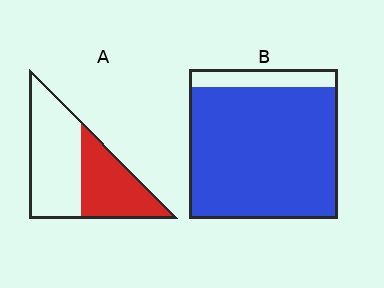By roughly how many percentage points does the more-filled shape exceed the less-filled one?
By roughly 45 percentage points (B over A).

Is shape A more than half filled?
No.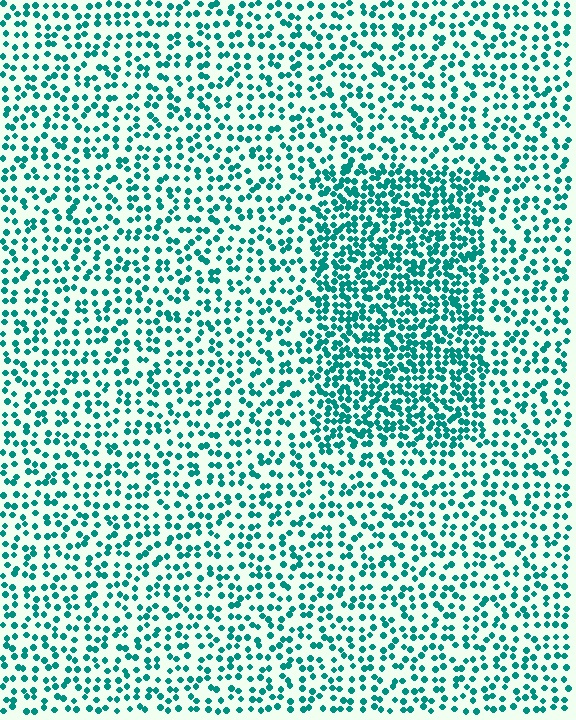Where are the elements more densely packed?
The elements are more densely packed inside the rectangle boundary.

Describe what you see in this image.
The image contains small teal elements arranged at two different densities. A rectangle-shaped region is visible where the elements are more densely packed than the surrounding area.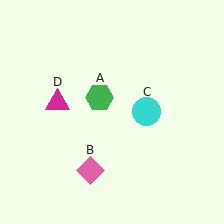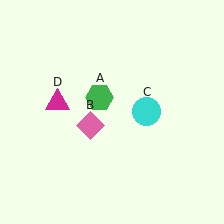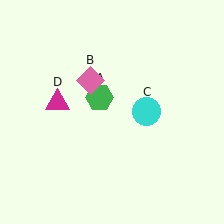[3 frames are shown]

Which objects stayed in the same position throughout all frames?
Green hexagon (object A) and cyan circle (object C) and magenta triangle (object D) remained stationary.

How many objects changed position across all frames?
1 object changed position: pink diamond (object B).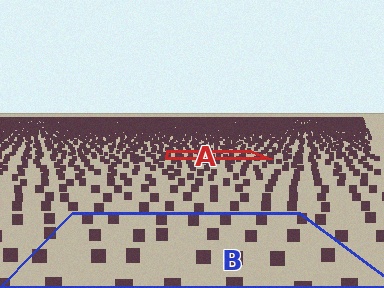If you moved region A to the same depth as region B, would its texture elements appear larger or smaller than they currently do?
They would appear larger. At a closer depth, the same texture elements are projected at a bigger on-screen size.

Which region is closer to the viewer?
Region B is closer. The texture elements there are larger and more spread out.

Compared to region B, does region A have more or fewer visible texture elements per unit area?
Region A has more texture elements per unit area — they are packed more densely because it is farther away.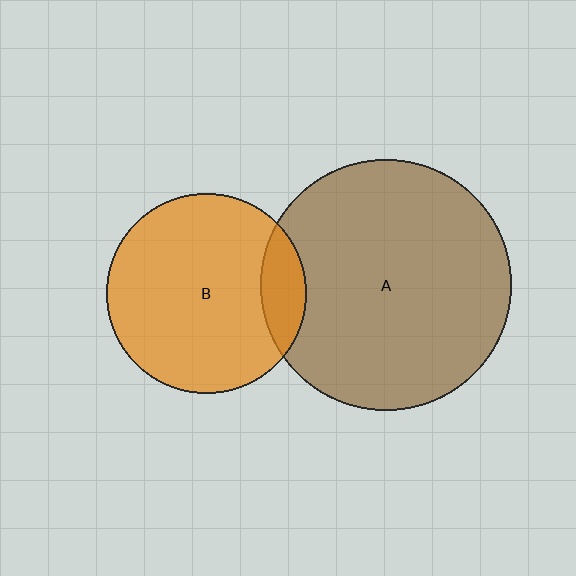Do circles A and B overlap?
Yes.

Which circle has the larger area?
Circle A (brown).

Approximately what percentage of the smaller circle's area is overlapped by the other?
Approximately 15%.